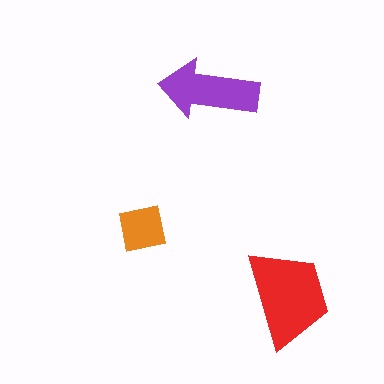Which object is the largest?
The red trapezoid.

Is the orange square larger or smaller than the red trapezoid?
Smaller.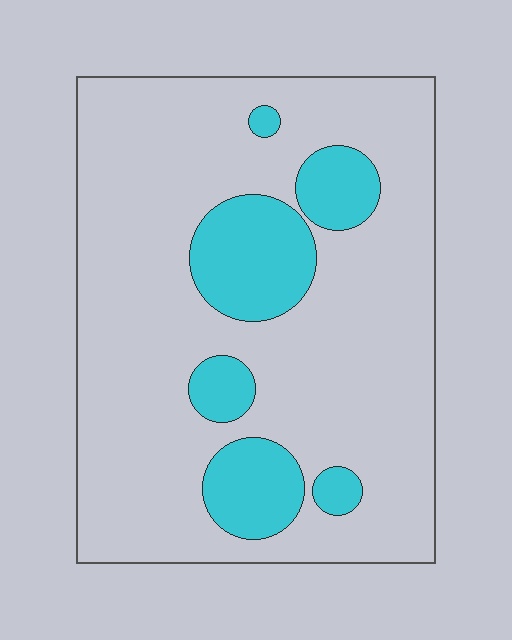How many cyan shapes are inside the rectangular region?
6.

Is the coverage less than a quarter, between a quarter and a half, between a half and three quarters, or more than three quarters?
Less than a quarter.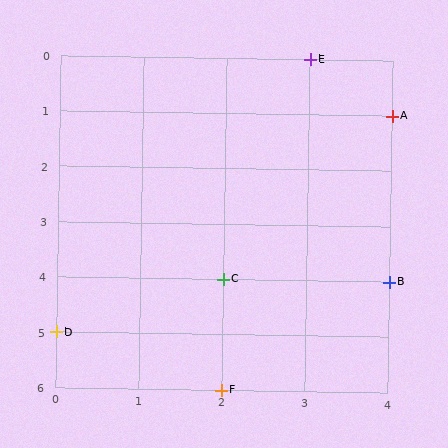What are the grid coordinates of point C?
Point C is at grid coordinates (2, 4).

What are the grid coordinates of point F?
Point F is at grid coordinates (2, 6).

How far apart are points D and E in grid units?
Points D and E are 3 columns and 5 rows apart (about 5.8 grid units diagonally).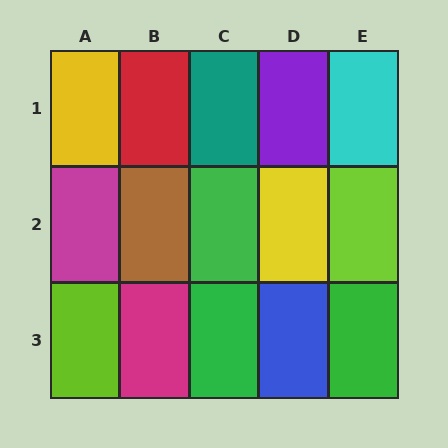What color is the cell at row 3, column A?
Lime.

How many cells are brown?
1 cell is brown.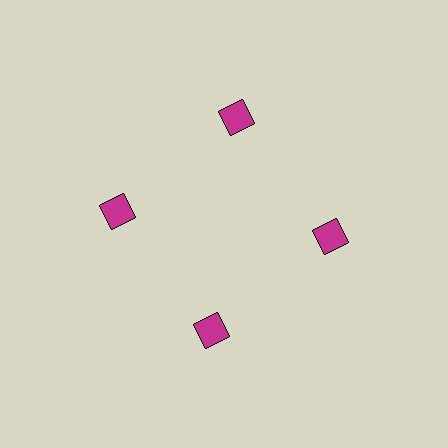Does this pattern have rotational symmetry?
Yes, this pattern has 4-fold rotational symmetry. It looks the same after rotating 90 degrees around the center.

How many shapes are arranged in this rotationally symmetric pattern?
There are 4 shapes, arranged in 4 groups of 1.